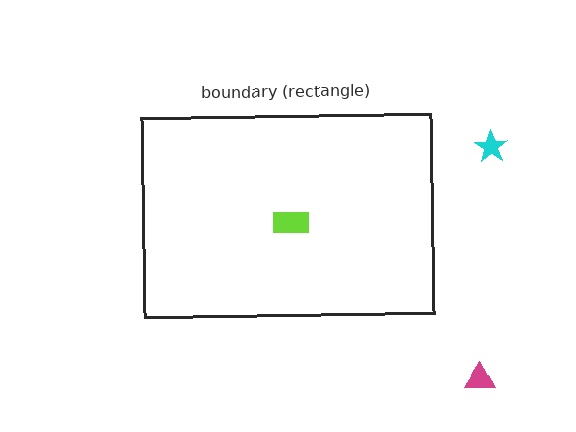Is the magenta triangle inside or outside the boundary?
Outside.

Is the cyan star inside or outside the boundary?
Outside.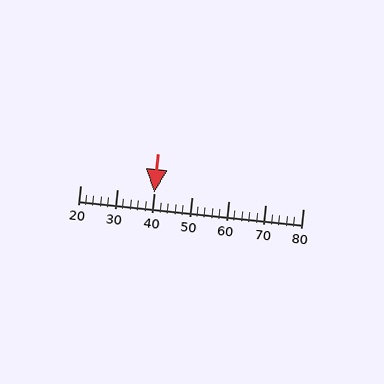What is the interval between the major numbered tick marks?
The major tick marks are spaced 10 units apart.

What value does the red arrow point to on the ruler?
The red arrow points to approximately 40.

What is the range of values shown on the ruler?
The ruler shows values from 20 to 80.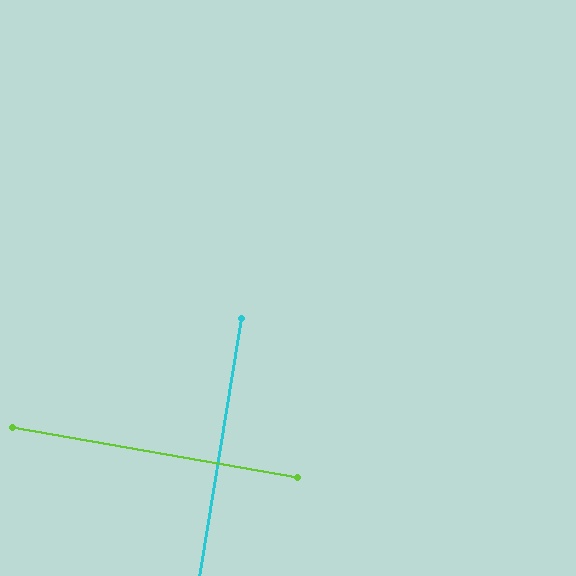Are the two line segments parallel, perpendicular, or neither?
Perpendicular — they meet at approximately 90°.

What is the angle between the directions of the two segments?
Approximately 90 degrees.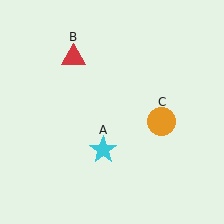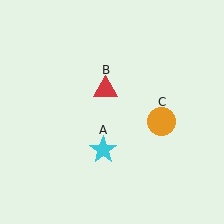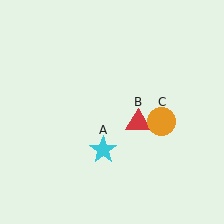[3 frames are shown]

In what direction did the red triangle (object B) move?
The red triangle (object B) moved down and to the right.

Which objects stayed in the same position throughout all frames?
Cyan star (object A) and orange circle (object C) remained stationary.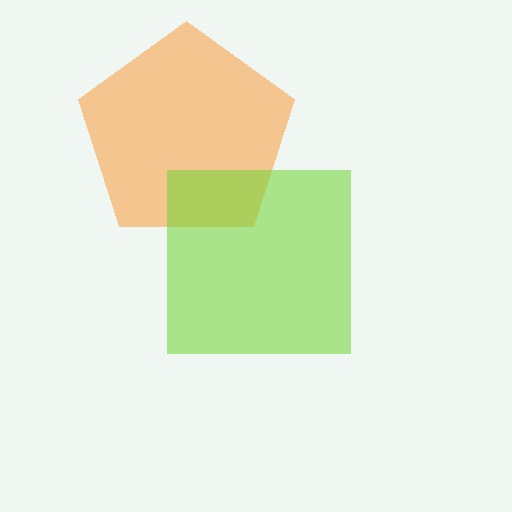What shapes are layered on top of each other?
The layered shapes are: an orange pentagon, a lime square.